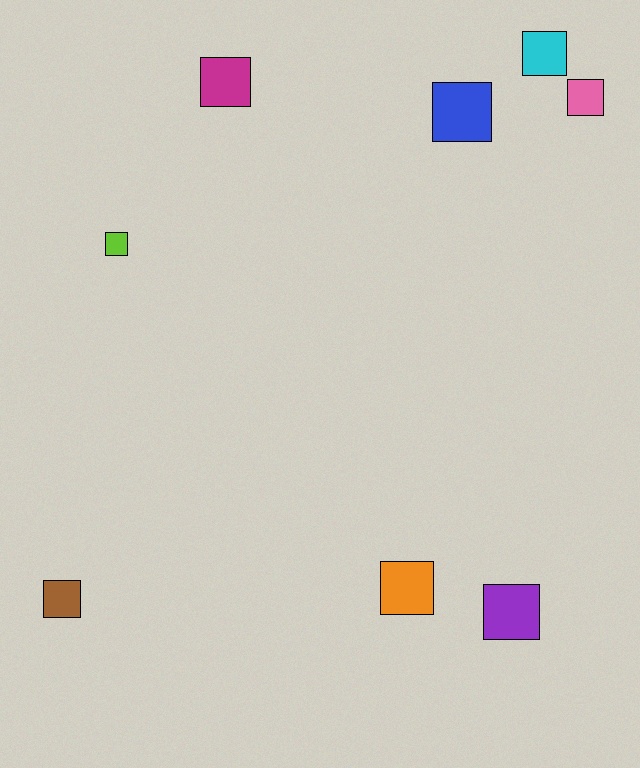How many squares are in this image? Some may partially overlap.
There are 8 squares.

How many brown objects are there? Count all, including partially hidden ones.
There is 1 brown object.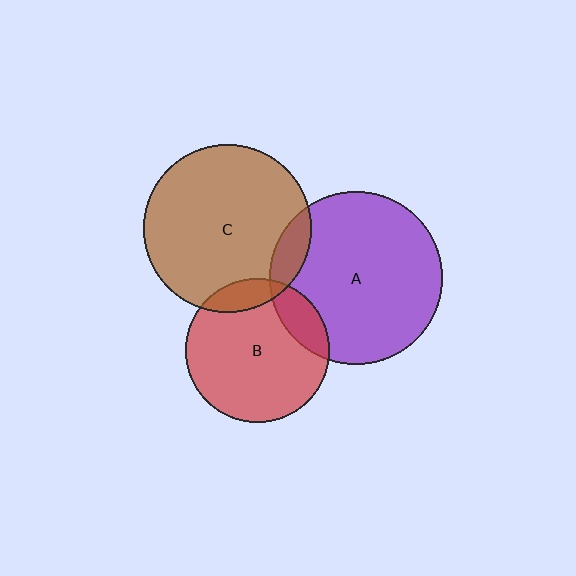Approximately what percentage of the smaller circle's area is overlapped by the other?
Approximately 10%.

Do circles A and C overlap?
Yes.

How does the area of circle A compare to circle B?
Approximately 1.4 times.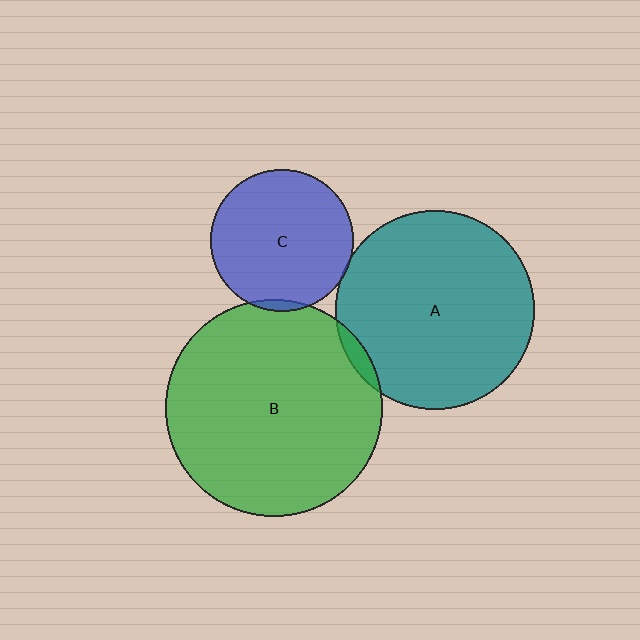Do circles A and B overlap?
Yes.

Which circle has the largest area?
Circle B (green).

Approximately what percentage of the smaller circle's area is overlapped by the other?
Approximately 5%.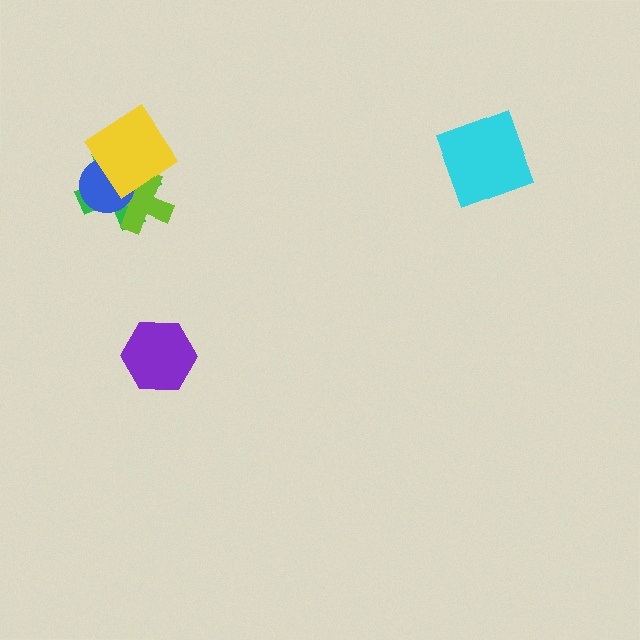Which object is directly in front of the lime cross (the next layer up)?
The blue circle is directly in front of the lime cross.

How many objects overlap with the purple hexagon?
0 objects overlap with the purple hexagon.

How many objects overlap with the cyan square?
0 objects overlap with the cyan square.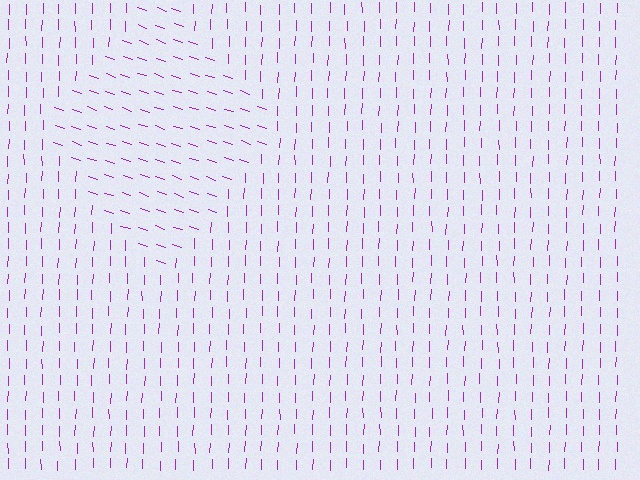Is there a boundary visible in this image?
Yes, there is a texture boundary formed by a change in line orientation.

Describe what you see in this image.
The image is filled with small purple line segments. A diamond region in the image has lines oriented differently from the surrounding lines, creating a visible texture boundary.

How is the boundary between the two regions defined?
The boundary is defined purely by a change in line orientation (approximately 72 degrees difference). All lines are the same color and thickness.